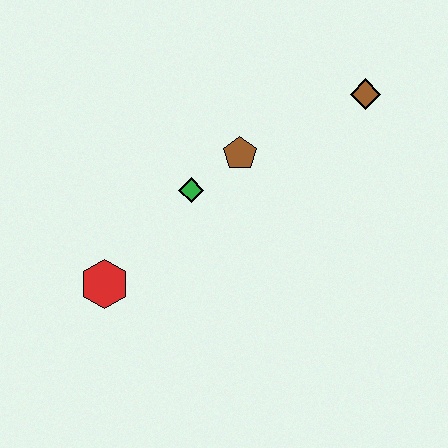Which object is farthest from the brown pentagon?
The red hexagon is farthest from the brown pentagon.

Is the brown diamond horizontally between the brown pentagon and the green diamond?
No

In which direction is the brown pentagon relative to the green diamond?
The brown pentagon is to the right of the green diamond.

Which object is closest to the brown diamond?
The brown pentagon is closest to the brown diamond.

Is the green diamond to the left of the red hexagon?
No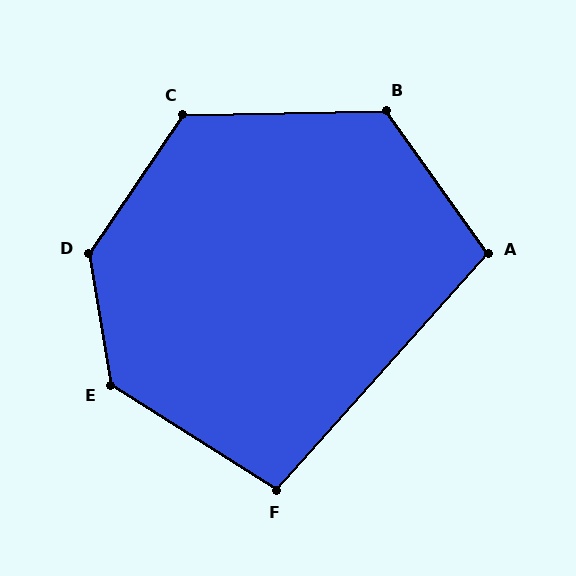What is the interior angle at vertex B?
Approximately 124 degrees (obtuse).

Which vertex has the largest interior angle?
D, at approximately 136 degrees.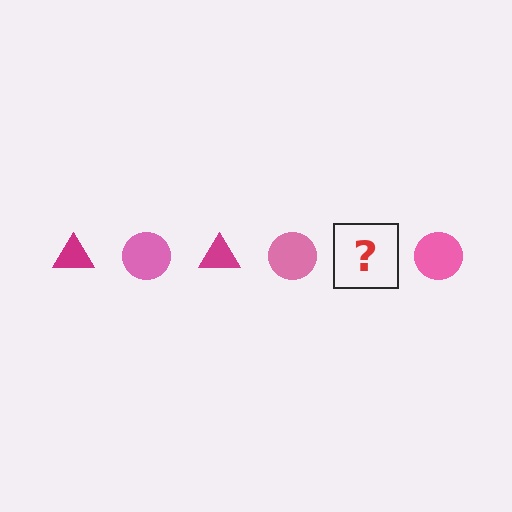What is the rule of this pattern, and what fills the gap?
The rule is that the pattern alternates between magenta triangle and pink circle. The gap should be filled with a magenta triangle.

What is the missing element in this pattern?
The missing element is a magenta triangle.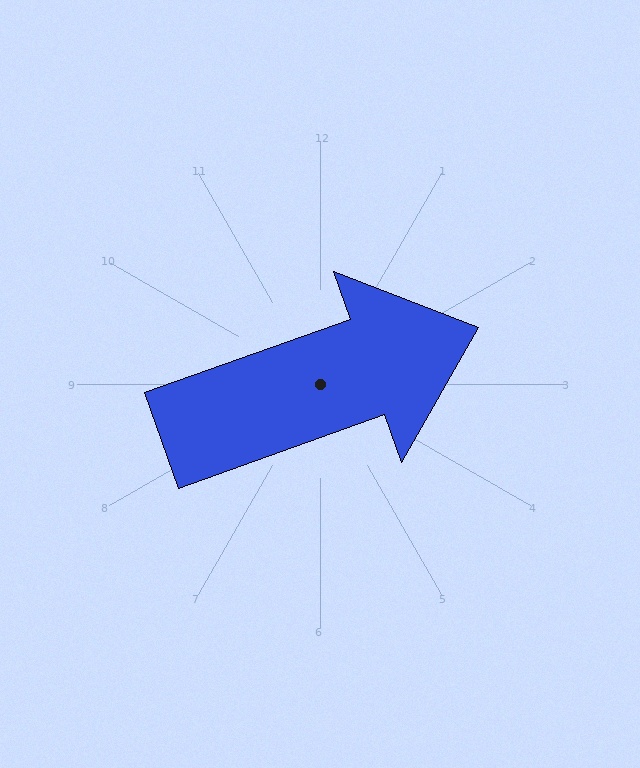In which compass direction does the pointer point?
East.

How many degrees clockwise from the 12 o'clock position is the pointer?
Approximately 70 degrees.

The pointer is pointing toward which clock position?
Roughly 2 o'clock.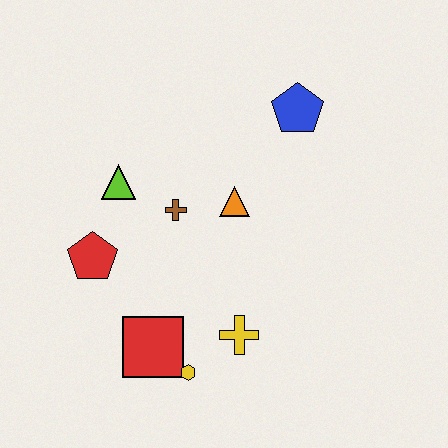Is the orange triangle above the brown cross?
Yes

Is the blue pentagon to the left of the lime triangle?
No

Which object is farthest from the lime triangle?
The yellow hexagon is farthest from the lime triangle.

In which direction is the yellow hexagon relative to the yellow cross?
The yellow hexagon is to the left of the yellow cross.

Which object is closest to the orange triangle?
The brown cross is closest to the orange triangle.